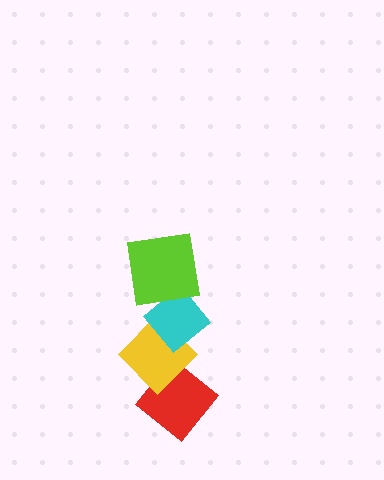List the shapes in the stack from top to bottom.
From top to bottom: the lime square, the cyan diamond, the yellow diamond, the red diamond.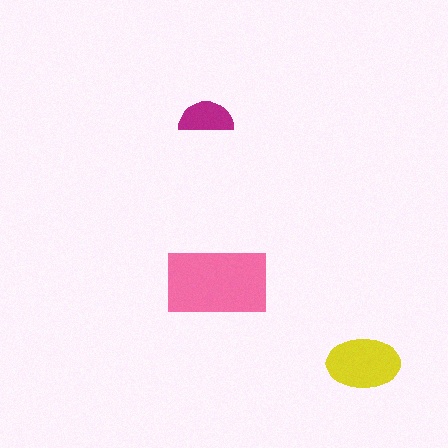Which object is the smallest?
The magenta semicircle.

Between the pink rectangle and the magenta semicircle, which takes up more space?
The pink rectangle.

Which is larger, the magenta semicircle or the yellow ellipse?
The yellow ellipse.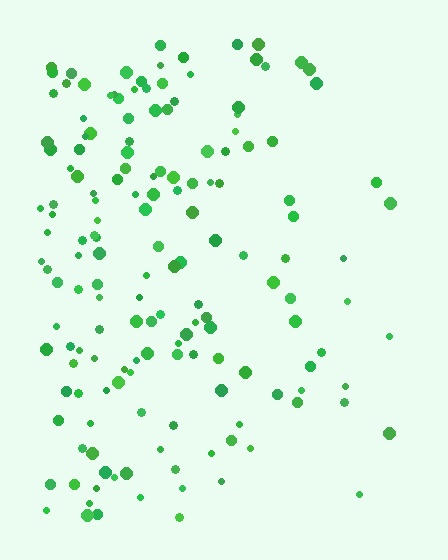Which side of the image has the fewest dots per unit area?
The right.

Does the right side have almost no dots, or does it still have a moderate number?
Still a moderate number, just noticeably fewer than the left.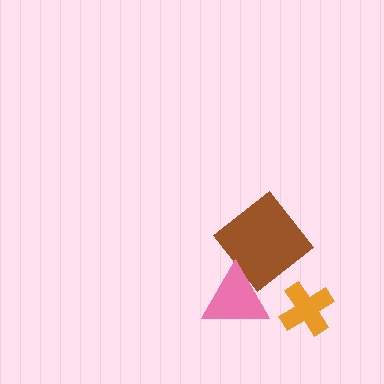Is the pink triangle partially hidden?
No, no other shape covers it.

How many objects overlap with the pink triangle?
1 object overlaps with the pink triangle.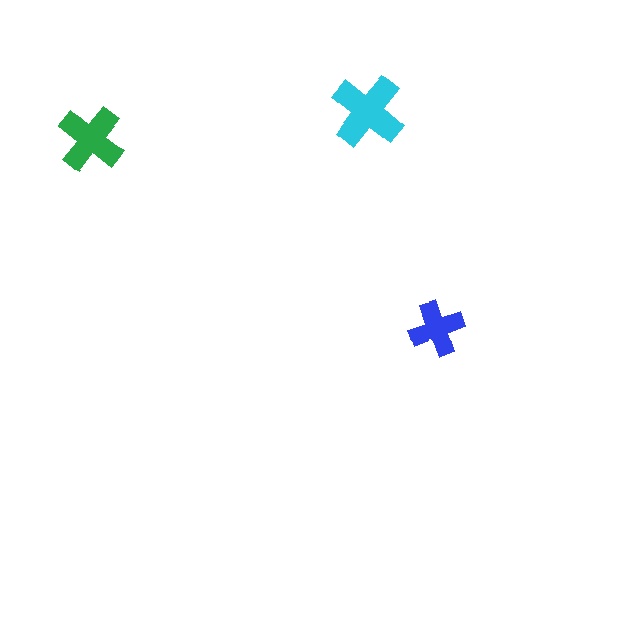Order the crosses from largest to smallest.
the cyan one, the green one, the blue one.